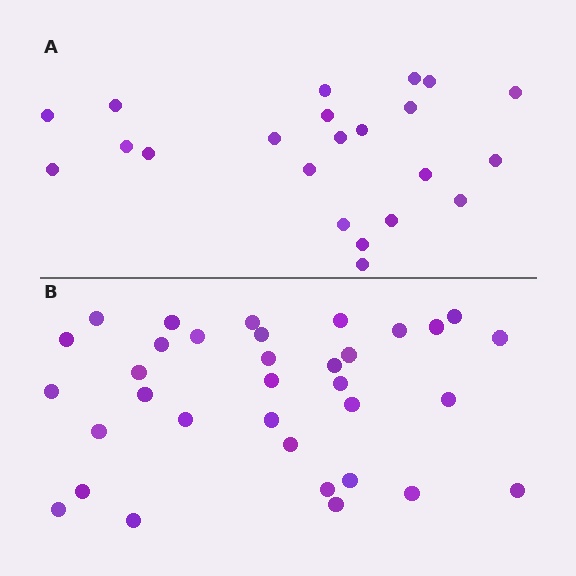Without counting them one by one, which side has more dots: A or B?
Region B (the bottom region) has more dots.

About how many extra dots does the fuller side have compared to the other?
Region B has roughly 12 or so more dots than region A.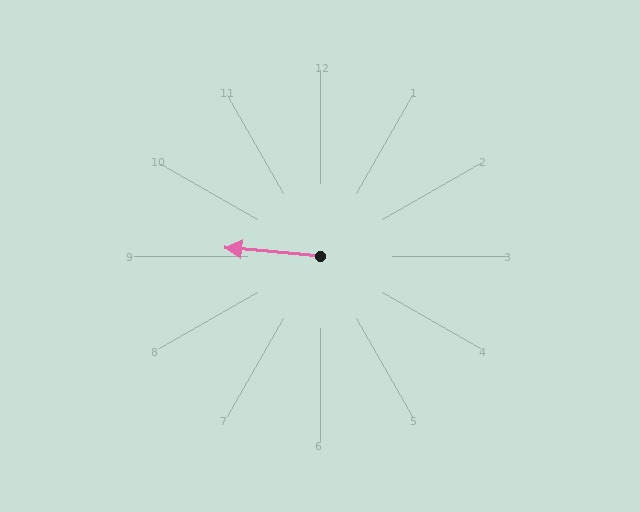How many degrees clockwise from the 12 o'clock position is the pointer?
Approximately 275 degrees.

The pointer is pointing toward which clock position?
Roughly 9 o'clock.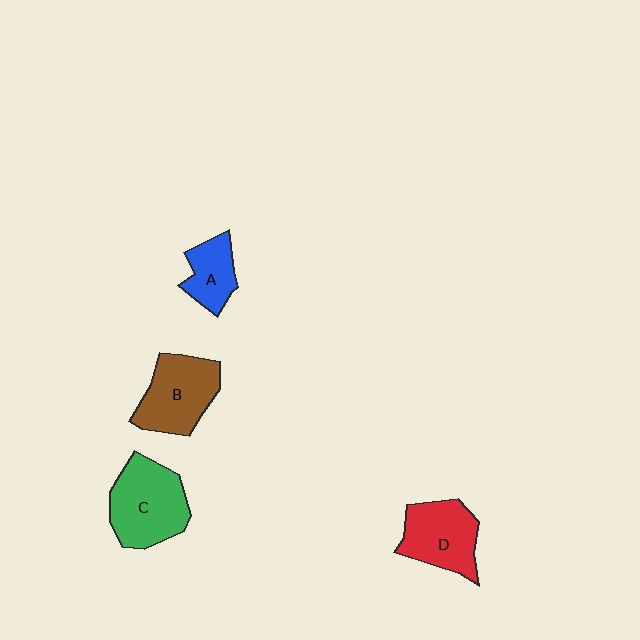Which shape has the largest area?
Shape C (green).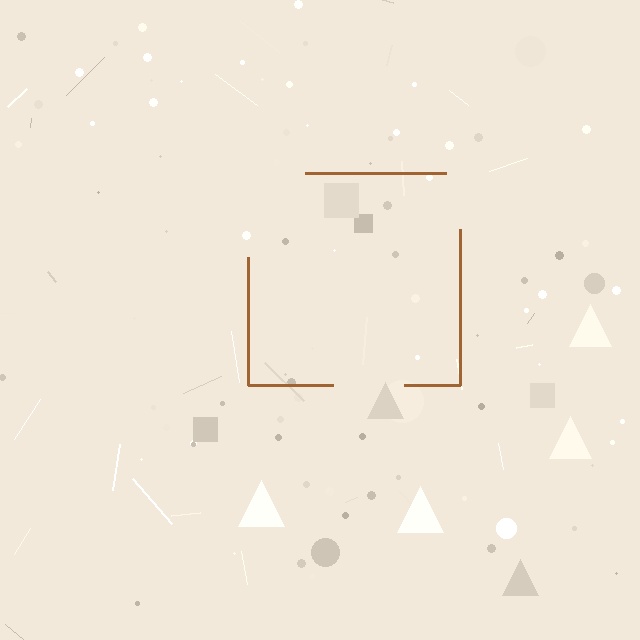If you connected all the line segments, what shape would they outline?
They would outline a square.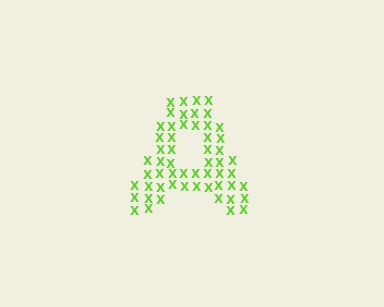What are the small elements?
The small elements are letter X's.